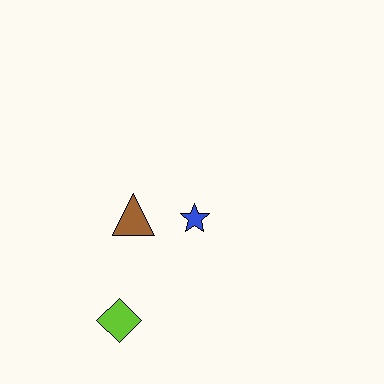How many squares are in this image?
There are no squares.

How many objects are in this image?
There are 3 objects.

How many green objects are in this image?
There are no green objects.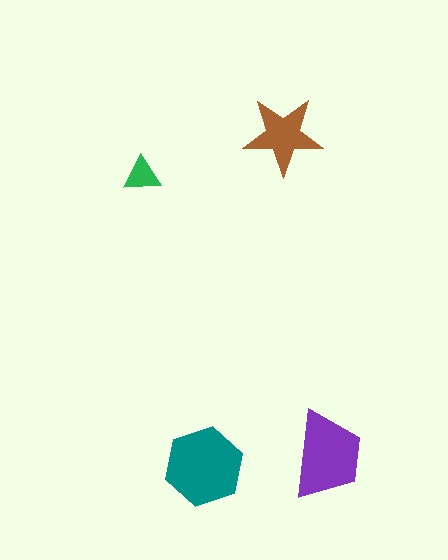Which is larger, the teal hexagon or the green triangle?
The teal hexagon.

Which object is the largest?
The teal hexagon.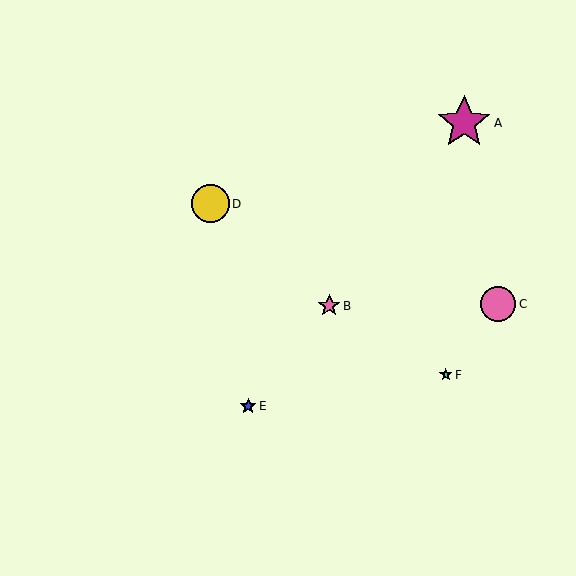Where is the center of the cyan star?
The center of the cyan star is at (446, 375).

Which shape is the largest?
The magenta star (labeled A) is the largest.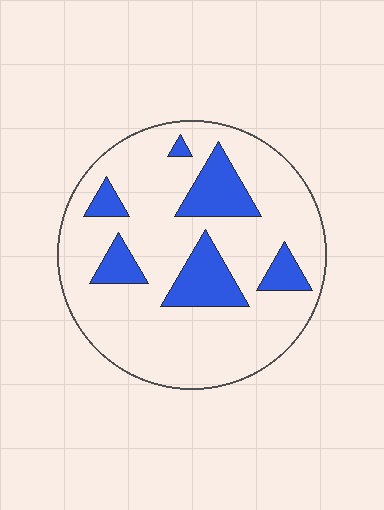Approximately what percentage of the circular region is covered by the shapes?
Approximately 20%.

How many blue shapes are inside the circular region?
6.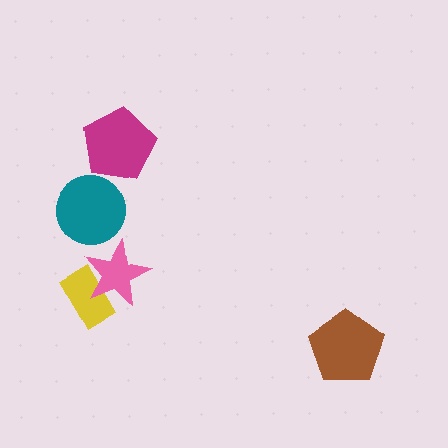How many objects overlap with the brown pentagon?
0 objects overlap with the brown pentagon.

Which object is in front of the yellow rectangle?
The pink star is in front of the yellow rectangle.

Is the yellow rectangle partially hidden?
Yes, it is partially covered by another shape.